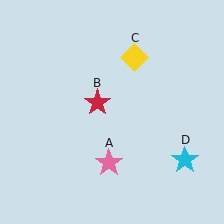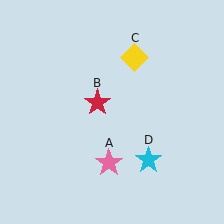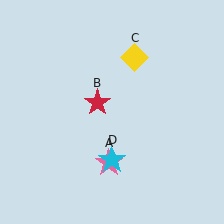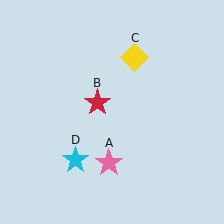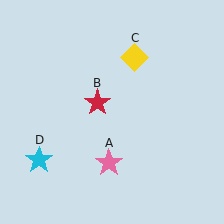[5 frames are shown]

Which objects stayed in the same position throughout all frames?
Pink star (object A) and red star (object B) and yellow diamond (object C) remained stationary.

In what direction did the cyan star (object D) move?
The cyan star (object D) moved left.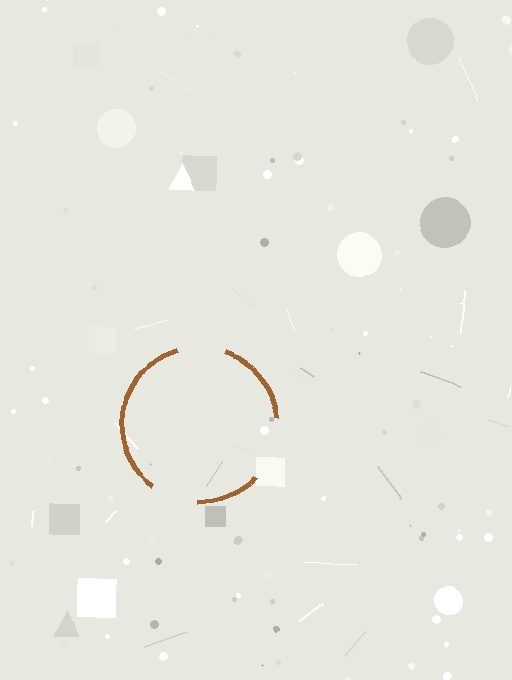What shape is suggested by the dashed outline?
The dashed outline suggests a circle.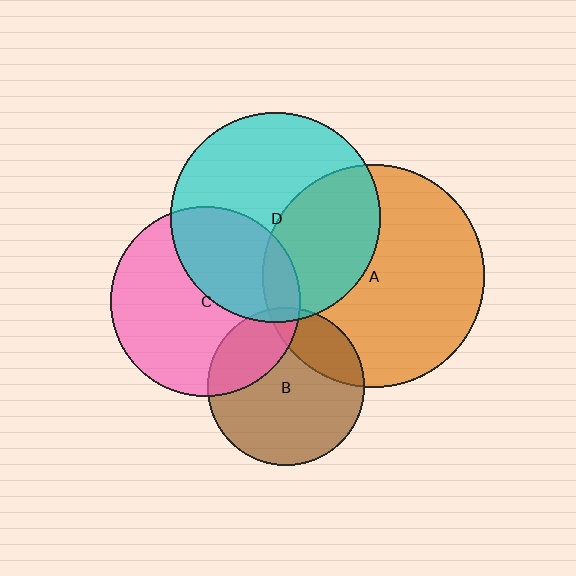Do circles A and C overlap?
Yes.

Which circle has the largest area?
Circle A (orange).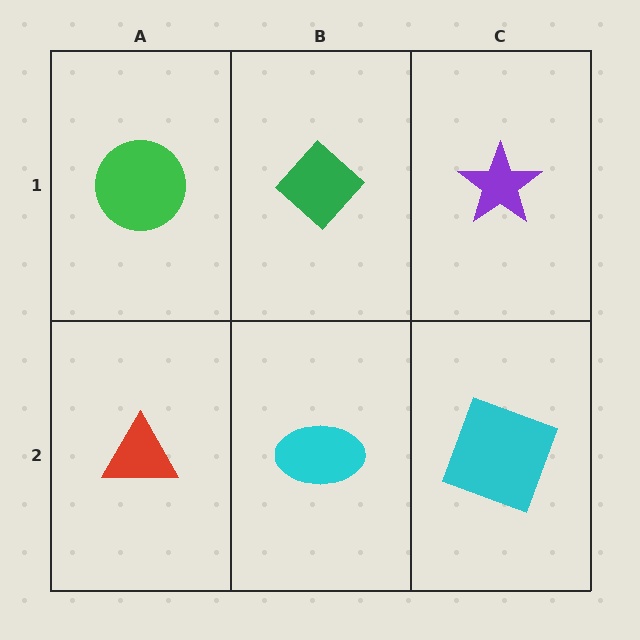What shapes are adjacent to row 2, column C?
A purple star (row 1, column C), a cyan ellipse (row 2, column B).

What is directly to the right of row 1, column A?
A green diamond.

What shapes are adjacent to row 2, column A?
A green circle (row 1, column A), a cyan ellipse (row 2, column B).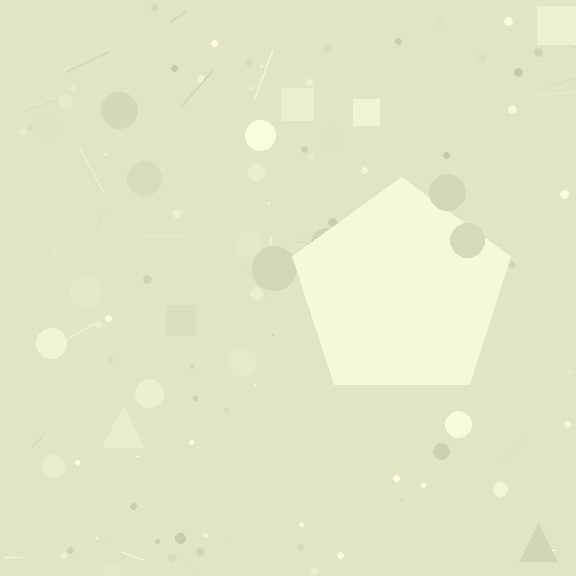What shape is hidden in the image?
A pentagon is hidden in the image.